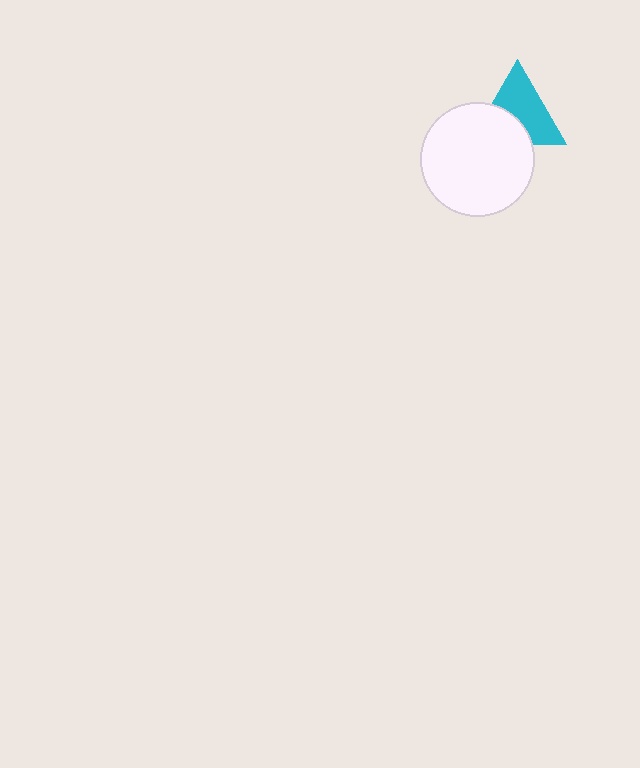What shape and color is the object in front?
The object in front is a white circle.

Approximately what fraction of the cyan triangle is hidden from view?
Roughly 39% of the cyan triangle is hidden behind the white circle.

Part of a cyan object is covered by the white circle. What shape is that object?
It is a triangle.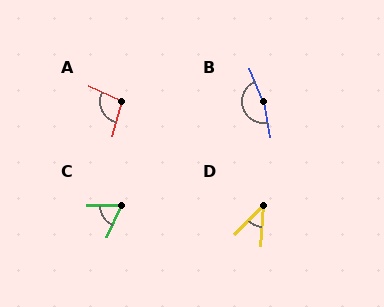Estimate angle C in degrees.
Approximately 65 degrees.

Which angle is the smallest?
D, at approximately 40 degrees.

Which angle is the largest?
B, at approximately 169 degrees.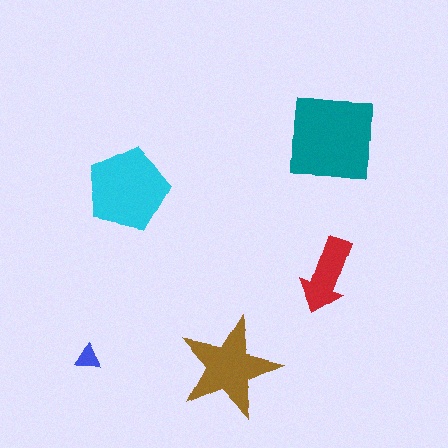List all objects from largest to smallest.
The teal square, the cyan pentagon, the brown star, the red arrow, the blue triangle.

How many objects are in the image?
There are 5 objects in the image.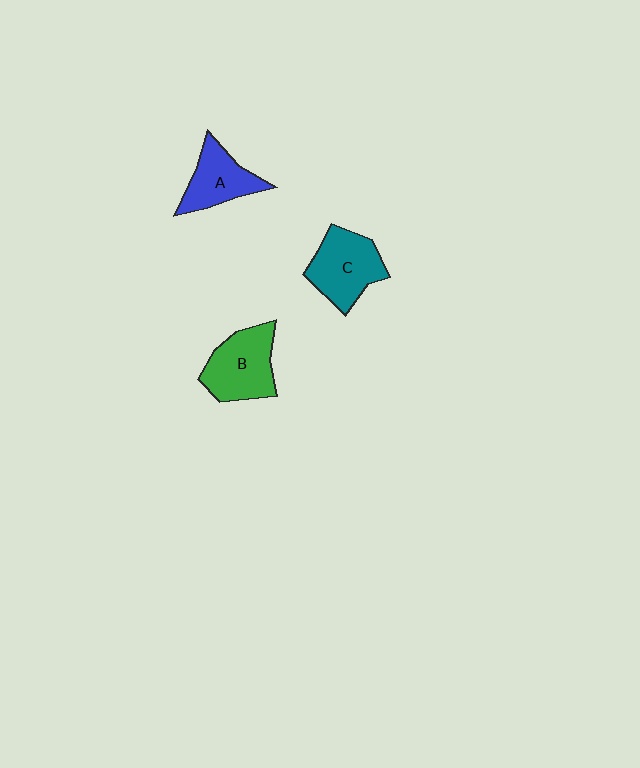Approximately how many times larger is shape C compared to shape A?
Approximately 1.2 times.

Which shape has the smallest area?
Shape A (blue).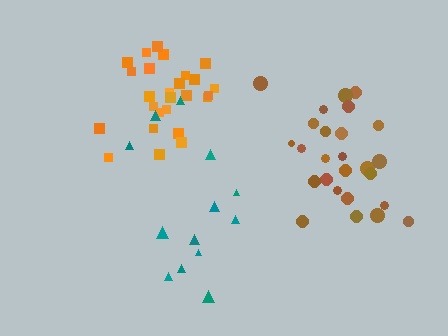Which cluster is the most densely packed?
Orange.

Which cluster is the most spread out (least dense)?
Teal.